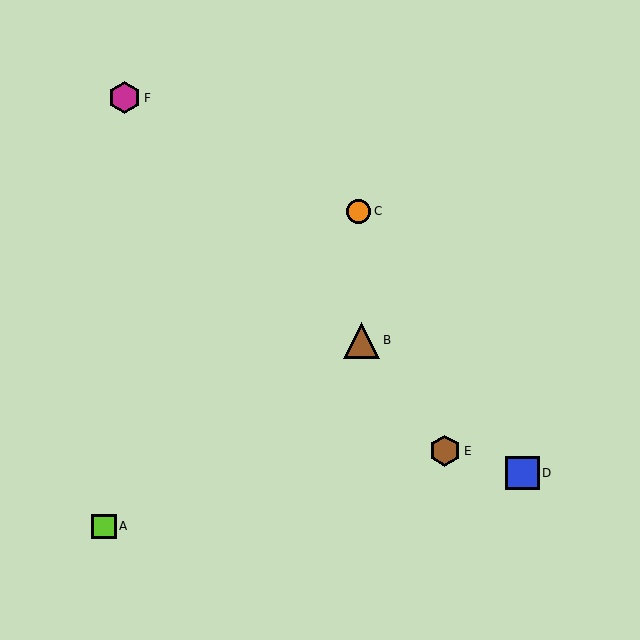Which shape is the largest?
The brown triangle (labeled B) is the largest.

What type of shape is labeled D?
Shape D is a blue square.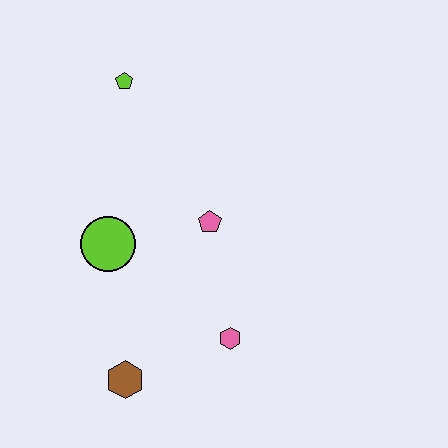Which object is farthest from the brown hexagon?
The lime pentagon is farthest from the brown hexagon.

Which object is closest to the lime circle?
The pink pentagon is closest to the lime circle.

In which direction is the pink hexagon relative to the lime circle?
The pink hexagon is to the right of the lime circle.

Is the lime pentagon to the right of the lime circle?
Yes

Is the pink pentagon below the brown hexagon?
No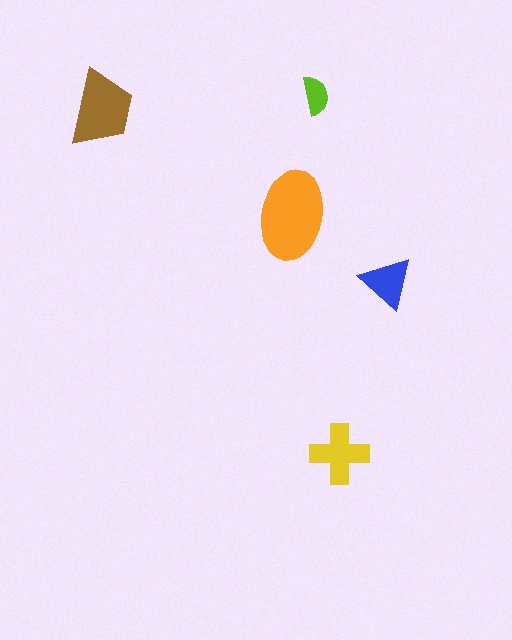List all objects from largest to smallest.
The orange ellipse, the brown trapezoid, the yellow cross, the blue triangle, the lime semicircle.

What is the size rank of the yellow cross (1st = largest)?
3rd.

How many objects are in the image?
There are 5 objects in the image.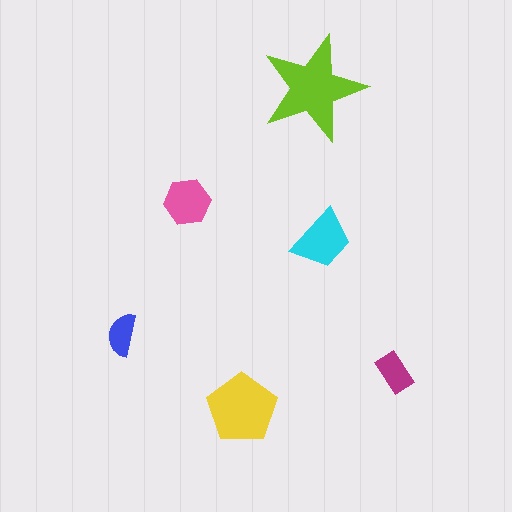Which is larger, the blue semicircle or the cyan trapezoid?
The cyan trapezoid.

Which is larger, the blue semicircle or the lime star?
The lime star.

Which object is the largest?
The lime star.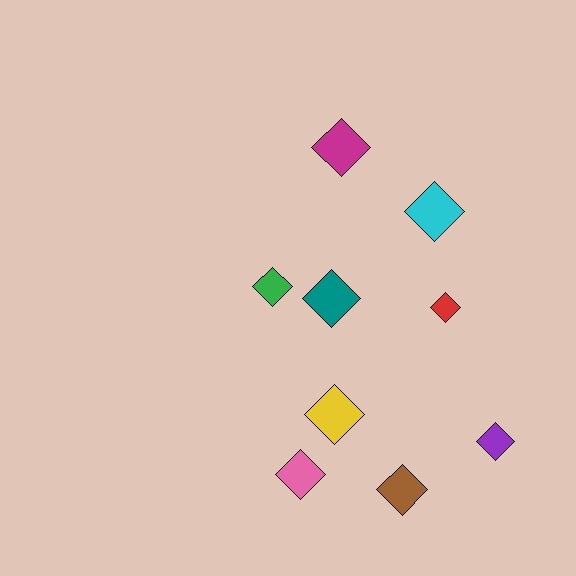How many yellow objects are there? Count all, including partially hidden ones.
There is 1 yellow object.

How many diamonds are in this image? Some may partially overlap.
There are 9 diamonds.